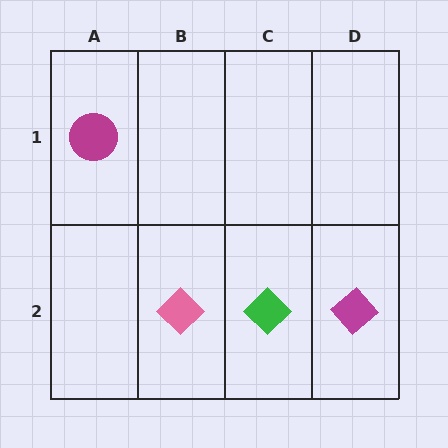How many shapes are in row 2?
3 shapes.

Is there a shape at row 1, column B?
No, that cell is empty.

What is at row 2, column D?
A magenta diamond.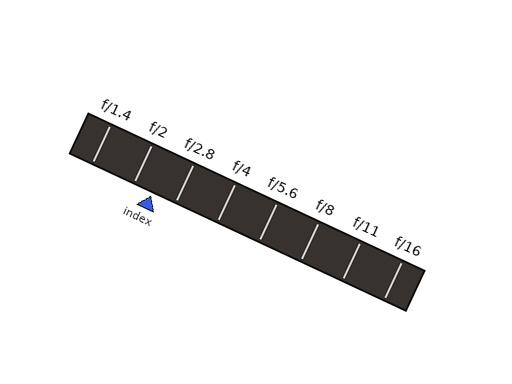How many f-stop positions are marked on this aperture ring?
There are 8 f-stop positions marked.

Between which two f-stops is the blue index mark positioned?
The index mark is between f/2 and f/2.8.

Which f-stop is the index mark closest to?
The index mark is closest to f/2.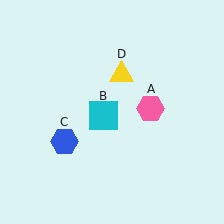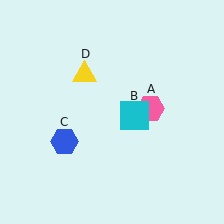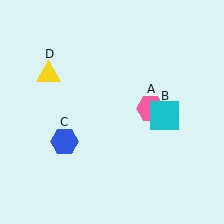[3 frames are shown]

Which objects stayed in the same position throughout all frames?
Pink hexagon (object A) and blue hexagon (object C) remained stationary.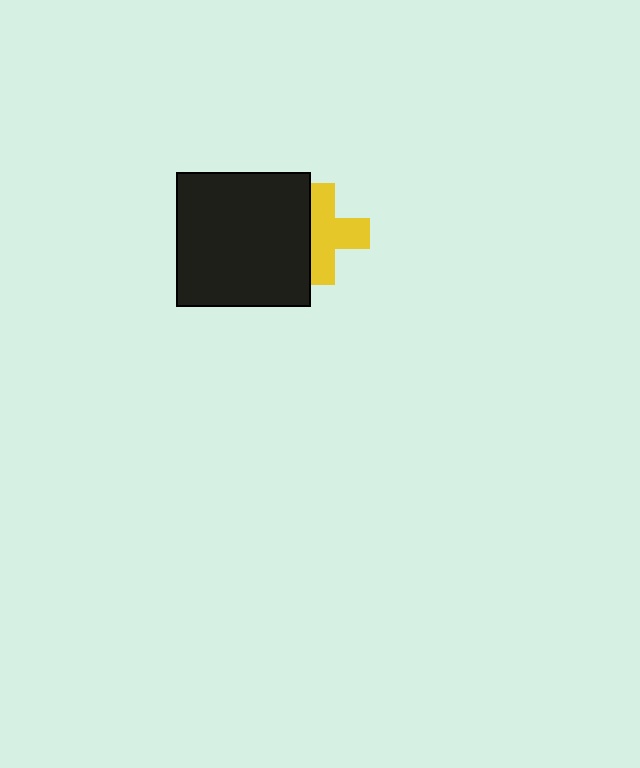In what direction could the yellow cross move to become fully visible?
The yellow cross could move right. That would shift it out from behind the black square entirely.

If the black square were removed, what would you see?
You would see the complete yellow cross.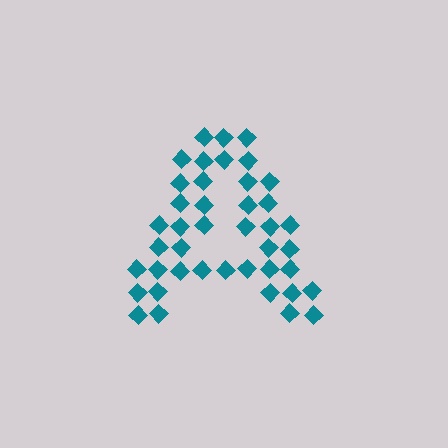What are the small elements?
The small elements are diamonds.